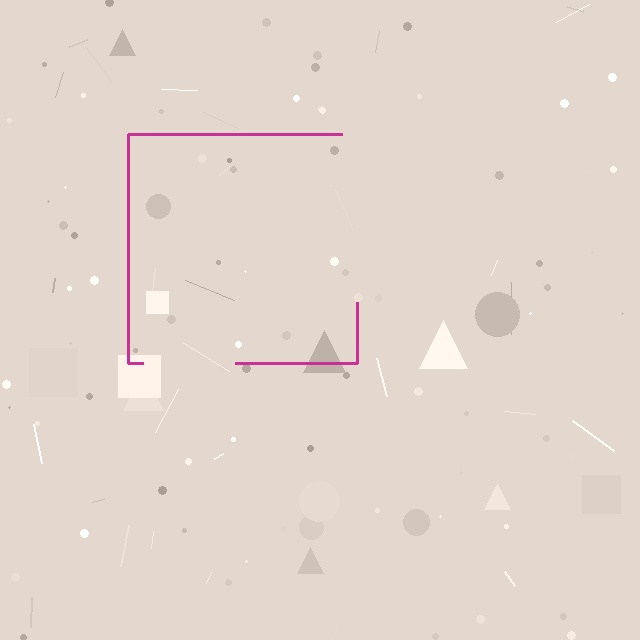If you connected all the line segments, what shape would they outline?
They would outline a square.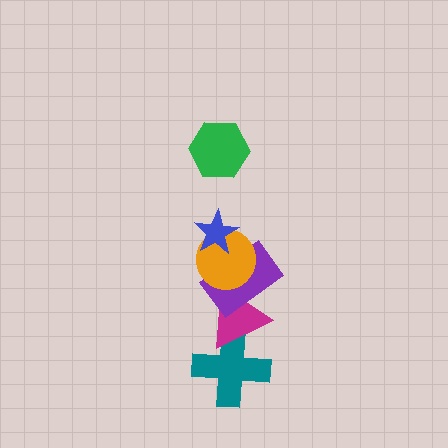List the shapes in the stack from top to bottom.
From top to bottom: the green hexagon, the blue star, the orange circle, the purple rectangle, the magenta triangle, the teal cross.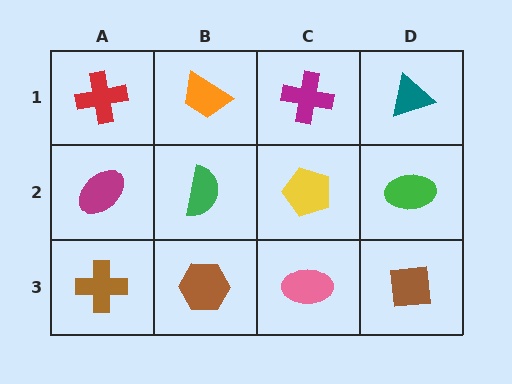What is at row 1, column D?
A teal triangle.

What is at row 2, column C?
A yellow pentagon.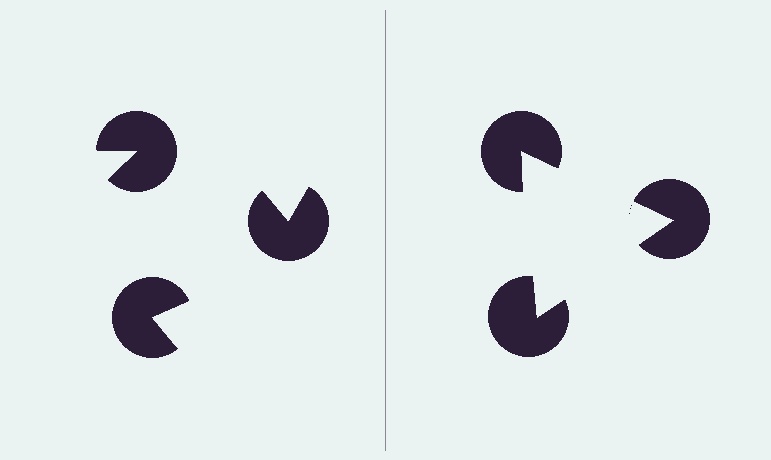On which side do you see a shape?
An illusory triangle appears on the right side. On the left side the wedge cuts are rotated, so no coherent shape forms.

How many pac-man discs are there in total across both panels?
6 — 3 on each side.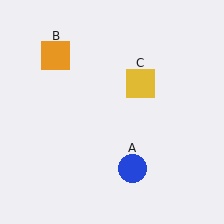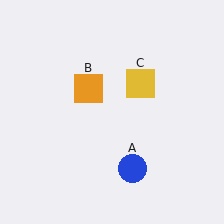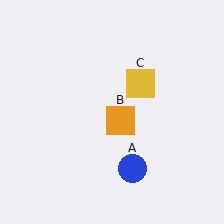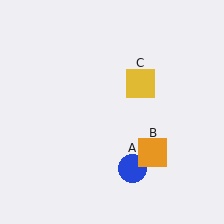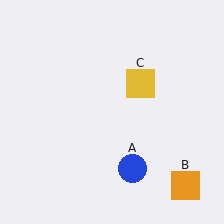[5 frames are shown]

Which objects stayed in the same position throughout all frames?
Blue circle (object A) and yellow square (object C) remained stationary.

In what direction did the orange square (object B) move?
The orange square (object B) moved down and to the right.